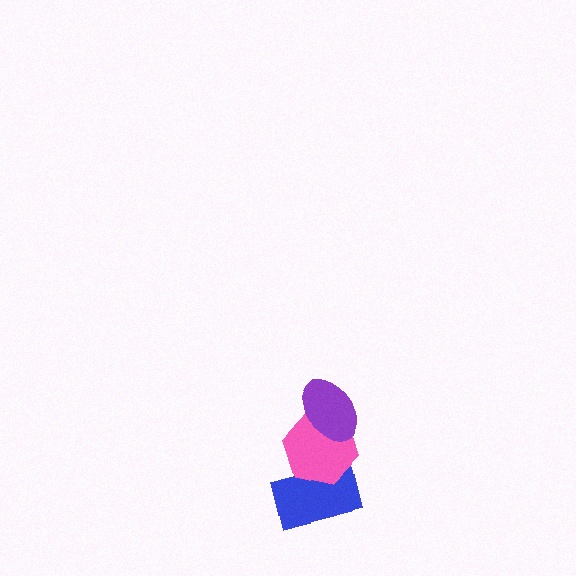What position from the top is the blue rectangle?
The blue rectangle is 3rd from the top.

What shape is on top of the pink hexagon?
The purple ellipse is on top of the pink hexagon.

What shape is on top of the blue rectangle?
The pink hexagon is on top of the blue rectangle.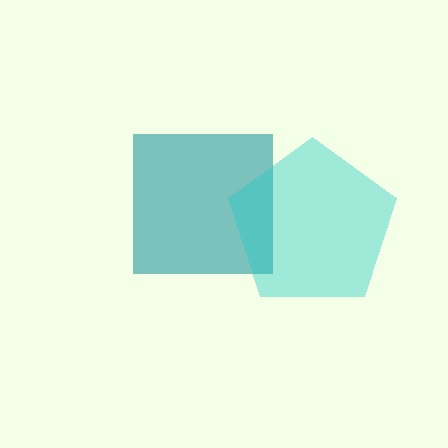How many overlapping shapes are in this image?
There are 2 overlapping shapes in the image.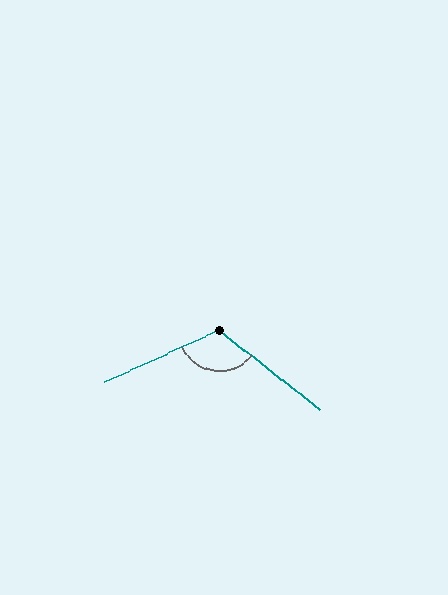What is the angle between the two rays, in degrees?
Approximately 117 degrees.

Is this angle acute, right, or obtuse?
It is obtuse.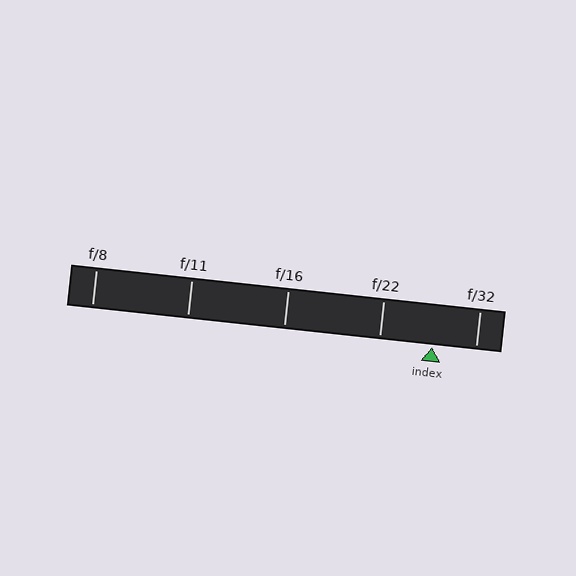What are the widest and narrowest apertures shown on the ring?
The widest aperture shown is f/8 and the narrowest is f/32.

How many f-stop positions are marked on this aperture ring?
There are 5 f-stop positions marked.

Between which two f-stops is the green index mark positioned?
The index mark is between f/22 and f/32.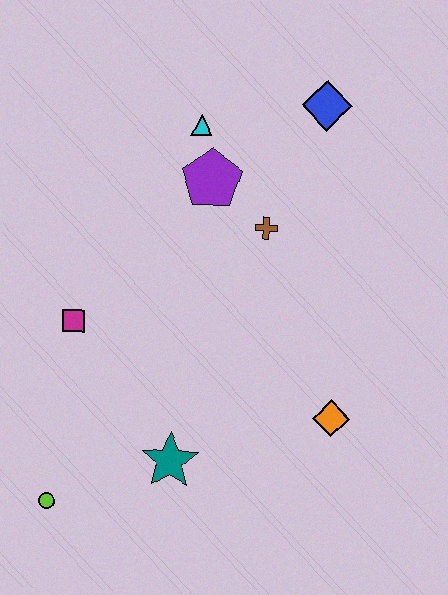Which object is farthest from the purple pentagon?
The lime circle is farthest from the purple pentagon.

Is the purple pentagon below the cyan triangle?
Yes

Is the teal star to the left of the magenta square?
No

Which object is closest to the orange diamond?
The teal star is closest to the orange diamond.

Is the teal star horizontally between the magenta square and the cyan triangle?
Yes